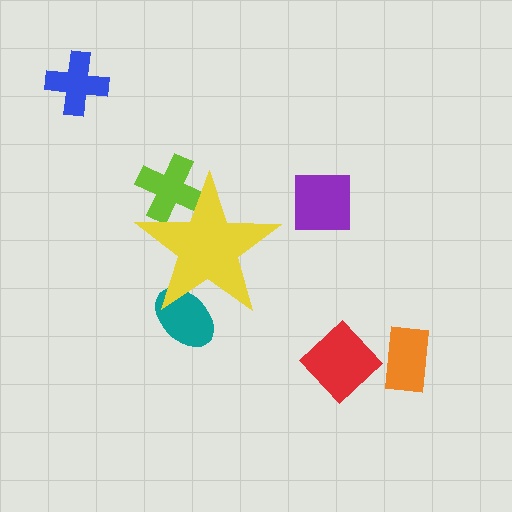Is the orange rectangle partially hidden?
No, the orange rectangle is fully visible.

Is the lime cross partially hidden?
Yes, the lime cross is partially hidden behind the yellow star.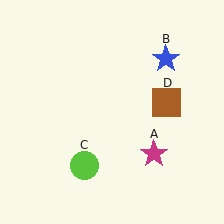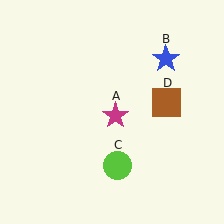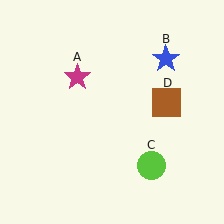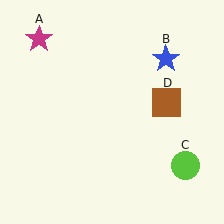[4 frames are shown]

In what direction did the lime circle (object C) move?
The lime circle (object C) moved right.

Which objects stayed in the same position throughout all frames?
Blue star (object B) and brown square (object D) remained stationary.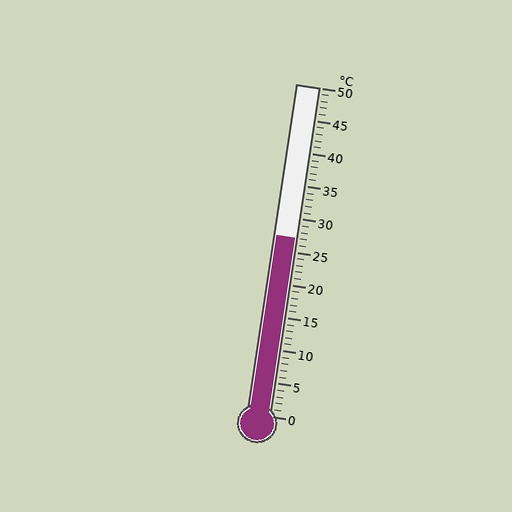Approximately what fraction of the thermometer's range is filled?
The thermometer is filled to approximately 55% of its range.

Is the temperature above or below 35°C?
The temperature is below 35°C.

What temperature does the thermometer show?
The thermometer shows approximately 27°C.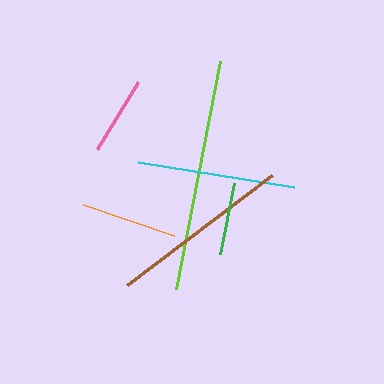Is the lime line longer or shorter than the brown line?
The lime line is longer than the brown line.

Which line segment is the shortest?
The green line is the shortest at approximately 72 pixels.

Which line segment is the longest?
The lime line is the longest at approximately 232 pixels.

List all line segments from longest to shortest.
From longest to shortest: lime, brown, cyan, orange, pink, green.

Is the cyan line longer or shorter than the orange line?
The cyan line is longer than the orange line.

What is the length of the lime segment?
The lime segment is approximately 232 pixels long.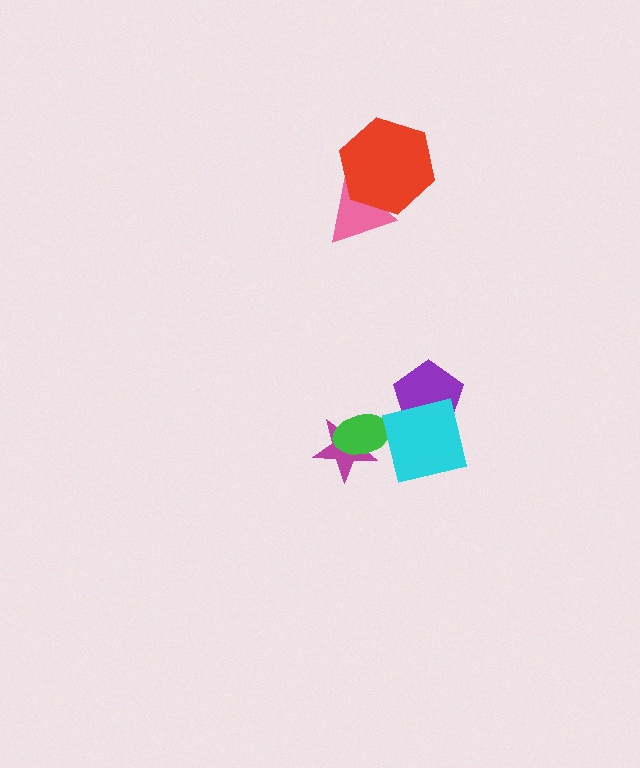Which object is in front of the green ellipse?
The cyan square is in front of the green ellipse.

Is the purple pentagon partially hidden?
Yes, it is partially covered by another shape.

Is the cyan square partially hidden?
No, no other shape covers it.